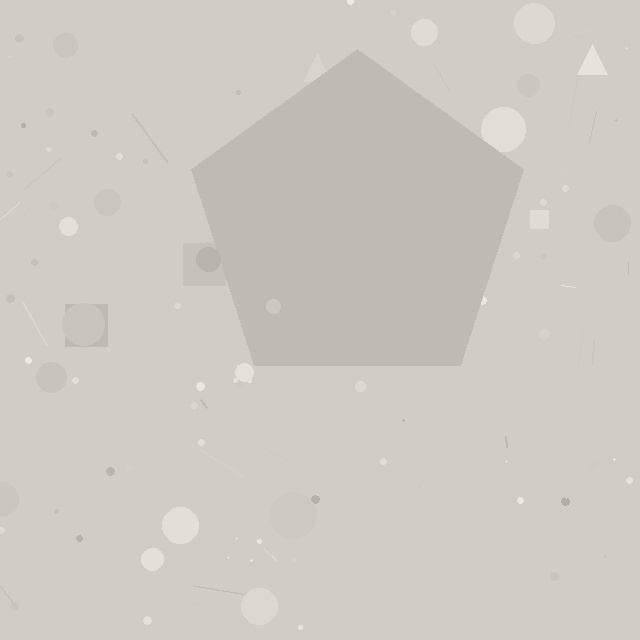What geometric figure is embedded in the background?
A pentagon is embedded in the background.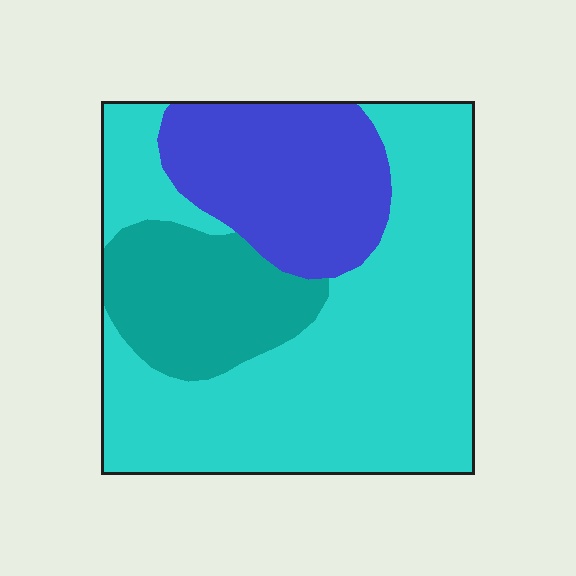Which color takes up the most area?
Cyan, at roughly 60%.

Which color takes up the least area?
Teal, at roughly 20%.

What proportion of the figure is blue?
Blue takes up about one quarter (1/4) of the figure.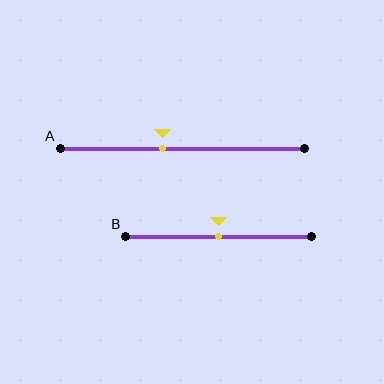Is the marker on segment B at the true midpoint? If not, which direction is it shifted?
Yes, the marker on segment B is at the true midpoint.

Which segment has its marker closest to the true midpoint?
Segment B has its marker closest to the true midpoint.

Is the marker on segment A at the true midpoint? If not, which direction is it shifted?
No, the marker on segment A is shifted to the left by about 8% of the segment length.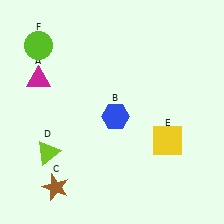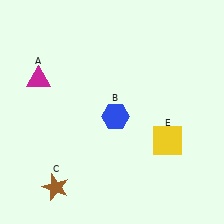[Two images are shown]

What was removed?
The lime triangle (D), the lime circle (F) were removed in Image 2.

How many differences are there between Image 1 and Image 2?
There are 2 differences between the two images.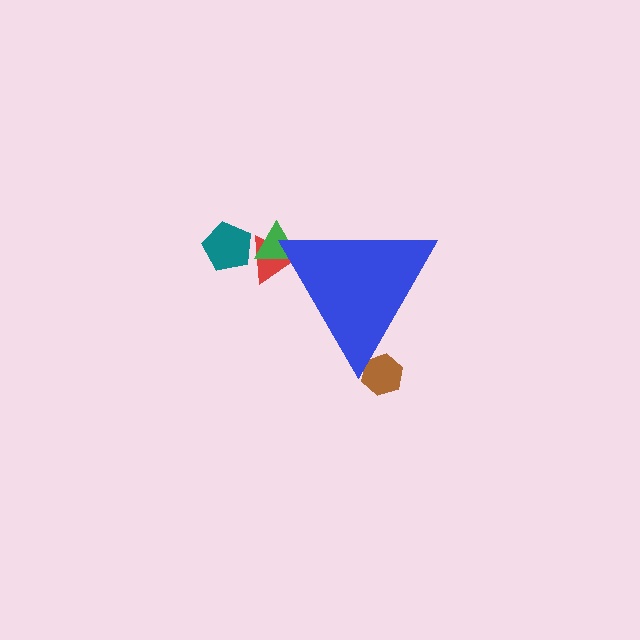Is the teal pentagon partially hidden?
No, the teal pentagon is fully visible.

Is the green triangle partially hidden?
Yes, the green triangle is partially hidden behind the blue triangle.